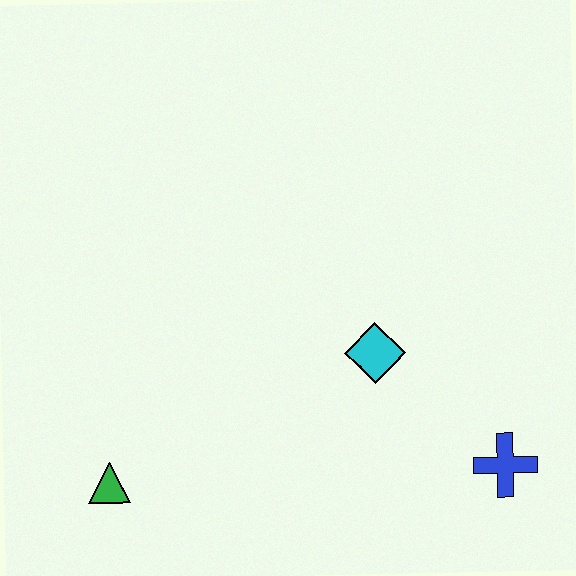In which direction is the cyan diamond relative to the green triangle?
The cyan diamond is to the right of the green triangle.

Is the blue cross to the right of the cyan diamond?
Yes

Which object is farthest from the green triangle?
The blue cross is farthest from the green triangle.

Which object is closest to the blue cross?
The cyan diamond is closest to the blue cross.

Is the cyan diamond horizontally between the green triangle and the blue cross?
Yes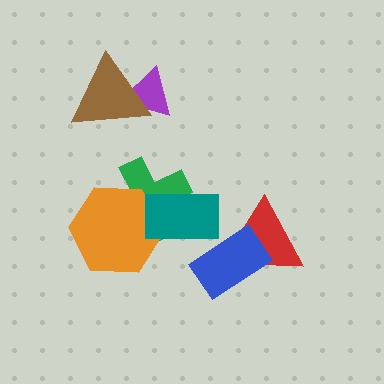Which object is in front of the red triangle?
The blue rectangle is in front of the red triangle.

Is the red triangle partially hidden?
Yes, it is partially covered by another shape.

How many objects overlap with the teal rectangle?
2 objects overlap with the teal rectangle.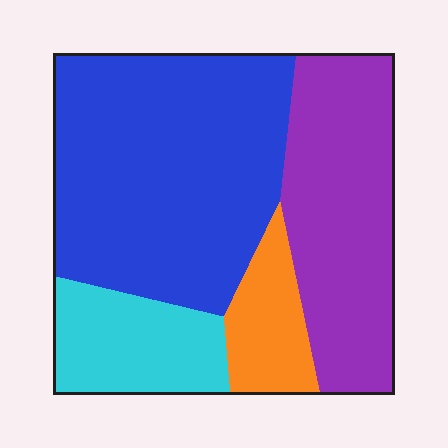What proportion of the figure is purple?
Purple takes up between a sixth and a third of the figure.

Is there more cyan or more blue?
Blue.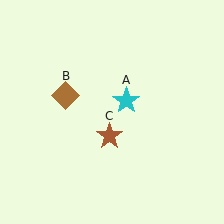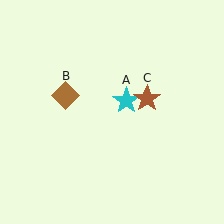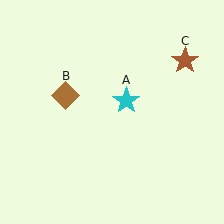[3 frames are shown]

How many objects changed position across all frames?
1 object changed position: brown star (object C).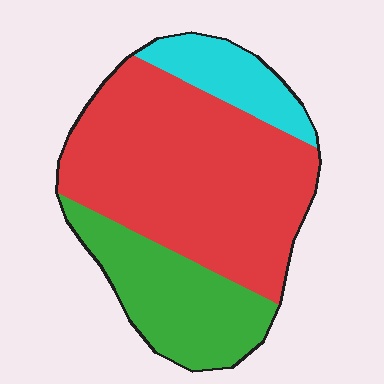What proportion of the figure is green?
Green covers 26% of the figure.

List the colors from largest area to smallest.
From largest to smallest: red, green, cyan.